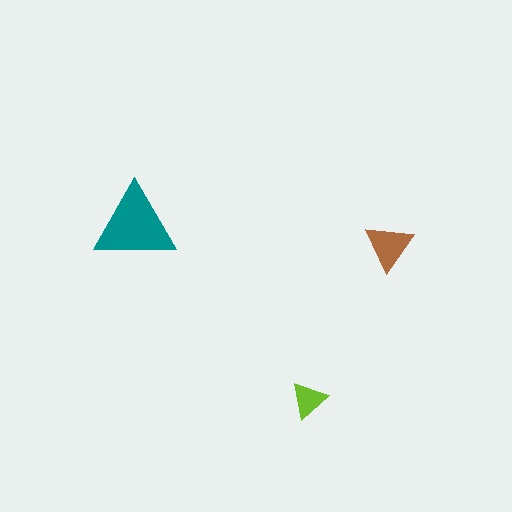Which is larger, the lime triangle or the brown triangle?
The brown one.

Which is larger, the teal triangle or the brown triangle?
The teal one.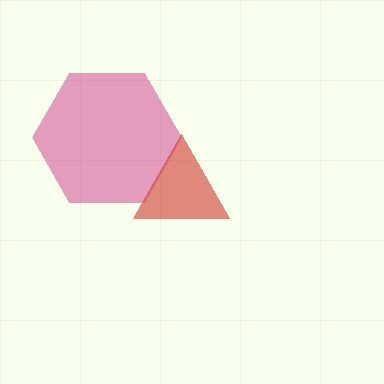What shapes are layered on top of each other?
The layered shapes are: a magenta hexagon, a red triangle.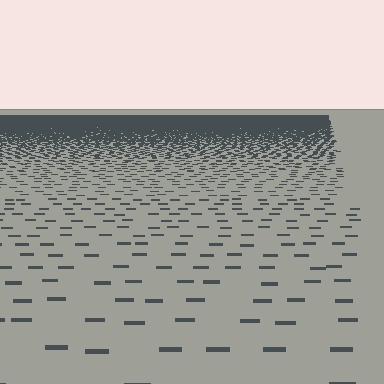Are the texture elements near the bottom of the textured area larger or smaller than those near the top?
Larger. Near the bottom, elements are closer to the viewer and appear at a bigger on-screen size.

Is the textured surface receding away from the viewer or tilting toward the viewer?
The surface is receding away from the viewer. Texture elements get smaller and denser toward the top.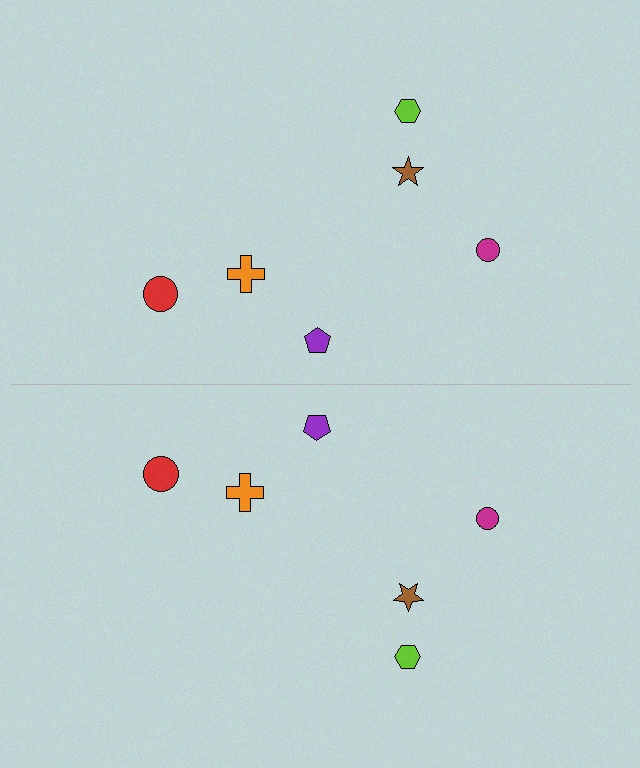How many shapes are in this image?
There are 12 shapes in this image.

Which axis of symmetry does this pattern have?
The pattern has a horizontal axis of symmetry running through the center of the image.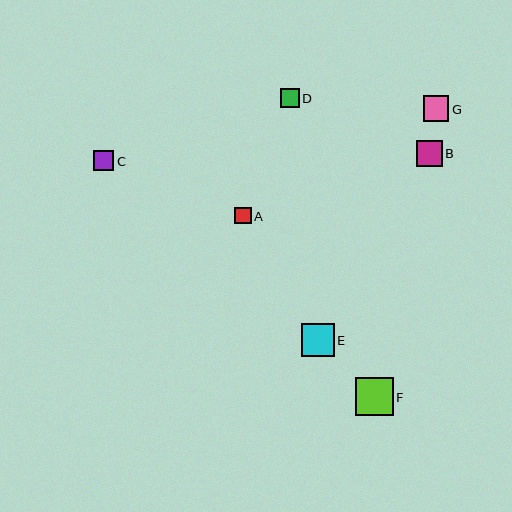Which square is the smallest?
Square A is the smallest with a size of approximately 16 pixels.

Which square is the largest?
Square F is the largest with a size of approximately 38 pixels.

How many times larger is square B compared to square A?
Square B is approximately 1.6 times the size of square A.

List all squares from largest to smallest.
From largest to smallest: F, E, B, G, C, D, A.